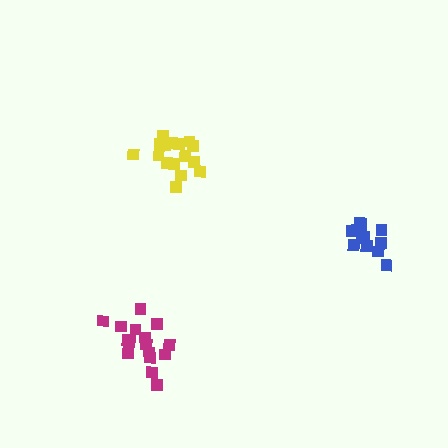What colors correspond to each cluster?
The clusters are colored: yellow, blue, magenta.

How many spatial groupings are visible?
There are 3 spatial groupings.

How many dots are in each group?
Group 1: 17 dots, Group 2: 13 dots, Group 3: 17 dots (47 total).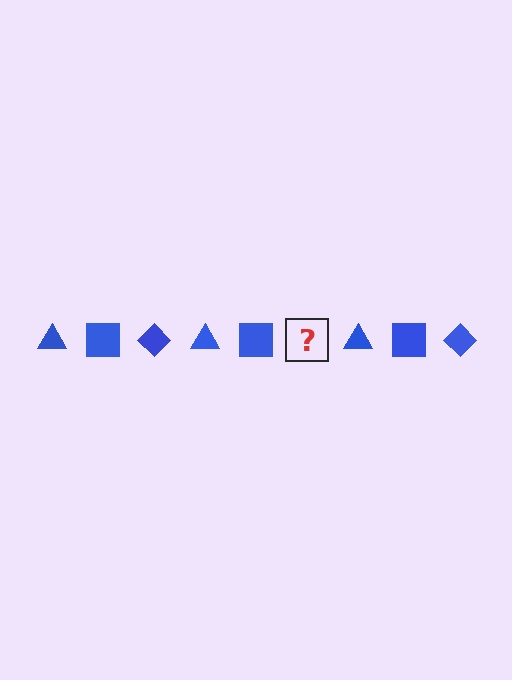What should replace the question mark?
The question mark should be replaced with a blue diamond.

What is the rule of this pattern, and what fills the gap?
The rule is that the pattern cycles through triangle, square, diamond shapes in blue. The gap should be filled with a blue diamond.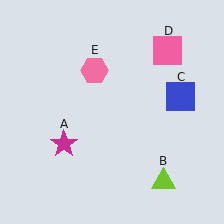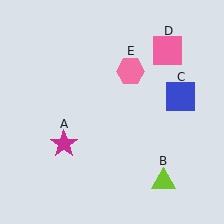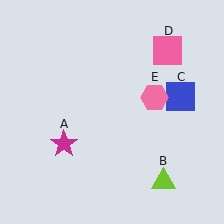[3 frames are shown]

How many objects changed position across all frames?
1 object changed position: pink hexagon (object E).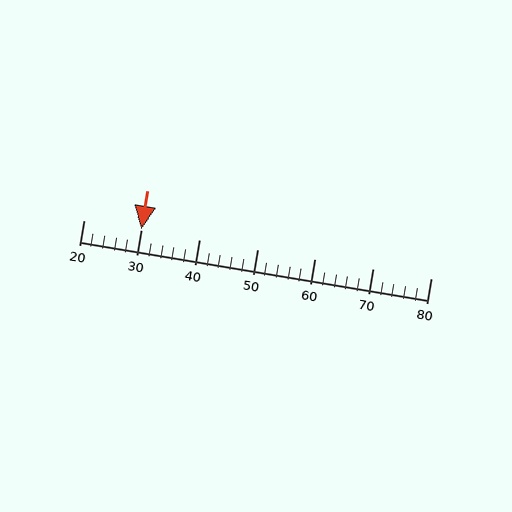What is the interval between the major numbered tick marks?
The major tick marks are spaced 10 units apart.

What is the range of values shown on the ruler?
The ruler shows values from 20 to 80.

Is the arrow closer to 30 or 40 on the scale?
The arrow is closer to 30.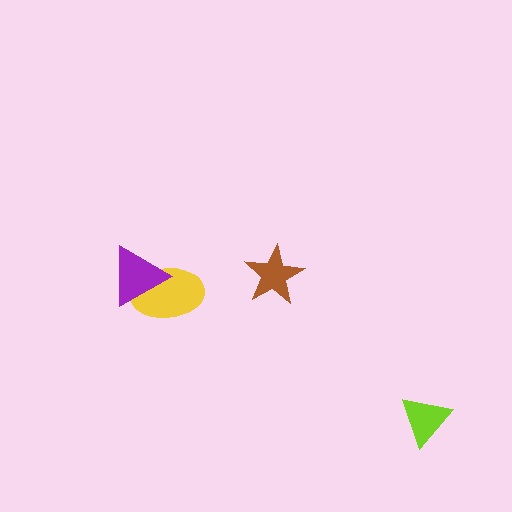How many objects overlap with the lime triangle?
0 objects overlap with the lime triangle.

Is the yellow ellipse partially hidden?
Yes, it is partially covered by another shape.